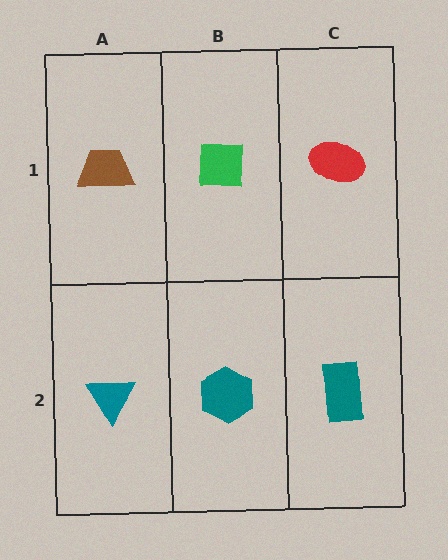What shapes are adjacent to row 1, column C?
A teal rectangle (row 2, column C), a green square (row 1, column B).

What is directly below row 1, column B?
A teal hexagon.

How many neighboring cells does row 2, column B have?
3.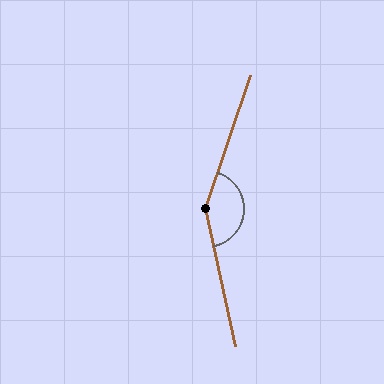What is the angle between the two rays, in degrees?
Approximately 149 degrees.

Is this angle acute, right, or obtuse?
It is obtuse.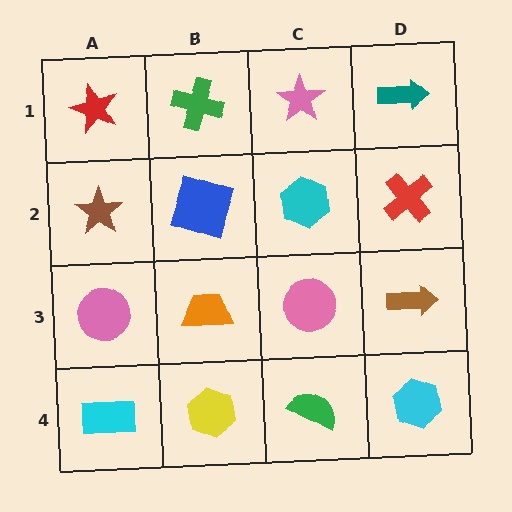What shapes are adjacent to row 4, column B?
An orange trapezoid (row 3, column B), a cyan rectangle (row 4, column A), a green semicircle (row 4, column C).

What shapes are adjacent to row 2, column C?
A pink star (row 1, column C), a pink circle (row 3, column C), a blue square (row 2, column B), a red cross (row 2, column D).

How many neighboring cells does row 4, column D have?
2.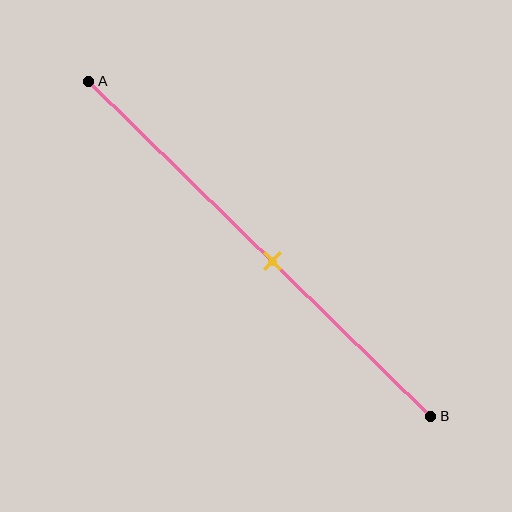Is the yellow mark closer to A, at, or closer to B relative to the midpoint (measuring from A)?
The yellow mark is closer to point B than the midpoint of segment AB.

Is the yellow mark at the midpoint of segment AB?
No, the mark is at about 55% from A, not at the 50% midpoint.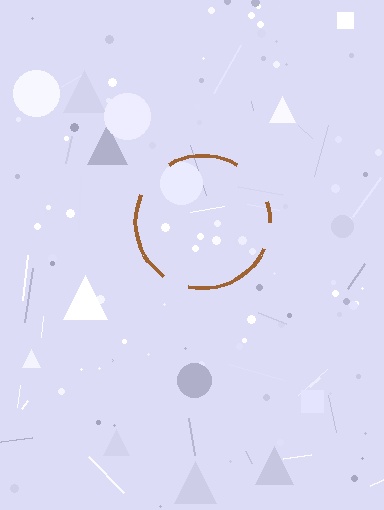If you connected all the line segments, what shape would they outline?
They would outline a circle.